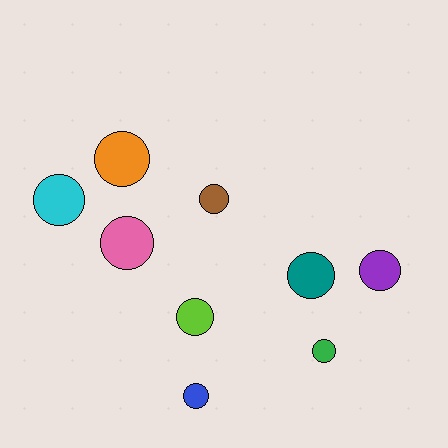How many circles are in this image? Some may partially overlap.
There are 9 circles.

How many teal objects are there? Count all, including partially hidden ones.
There is 1 teal object.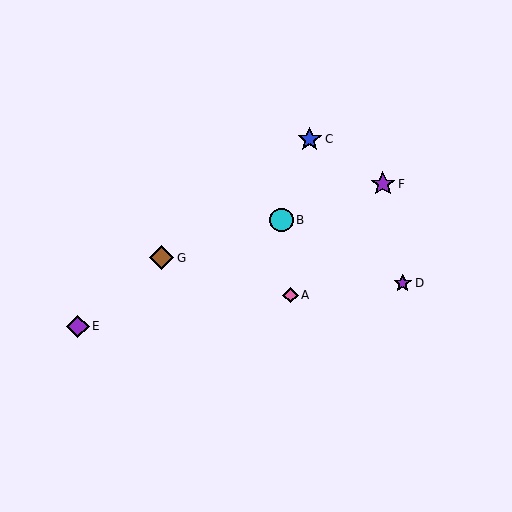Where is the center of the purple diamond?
The center of the purple diamond is at (78, 326).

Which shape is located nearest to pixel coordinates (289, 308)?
The pink diamond (labeled A) at (291, 295) is nearest to that location.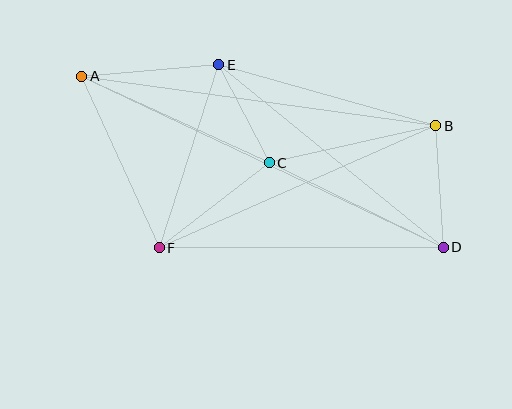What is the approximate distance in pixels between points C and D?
The distance between C and D is approximately 194 pixels.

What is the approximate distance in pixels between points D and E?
The distance between D and E is approximately 290 pixels.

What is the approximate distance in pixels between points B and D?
The distance between B and D is approximately 122 pixels.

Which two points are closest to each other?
Points C and E are closest to each other.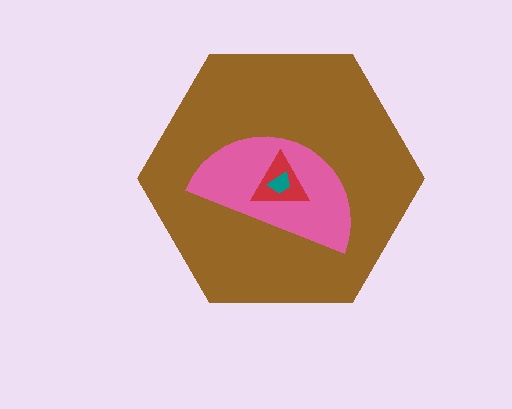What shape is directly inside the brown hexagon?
The pink semicircle.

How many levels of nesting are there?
4.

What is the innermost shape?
The teal trapezoid.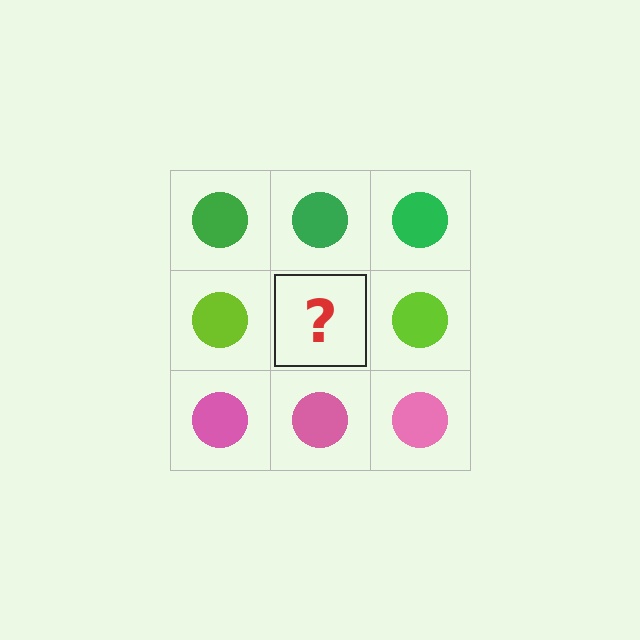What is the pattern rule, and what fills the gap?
The rule is that each row has a consistent color. The gap should be filled with a lime circle.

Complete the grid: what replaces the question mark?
The question mark should be replaced with a lime circle.